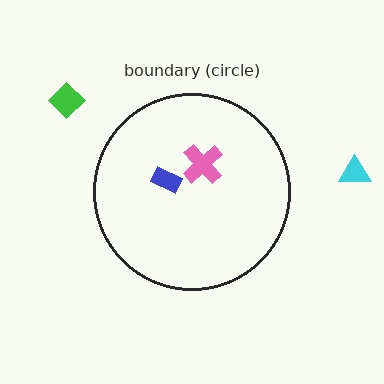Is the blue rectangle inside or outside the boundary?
Inside.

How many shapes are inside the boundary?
2 inside, 2 outside.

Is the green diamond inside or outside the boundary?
Outside.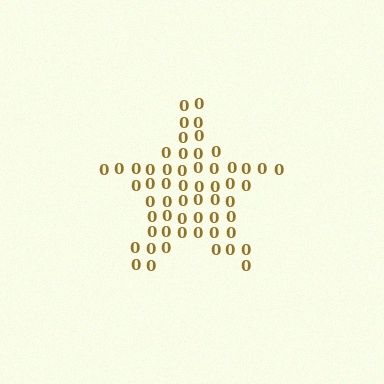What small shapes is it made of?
It is made of small digit 0's.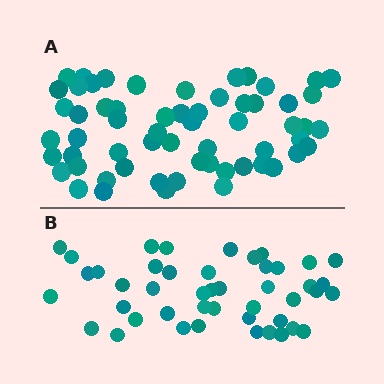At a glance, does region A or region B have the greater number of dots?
Region A (the top region) has more dots.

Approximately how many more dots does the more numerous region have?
Region A has approximately 15 more dots than region B.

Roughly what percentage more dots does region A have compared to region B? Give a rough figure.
About 35% more.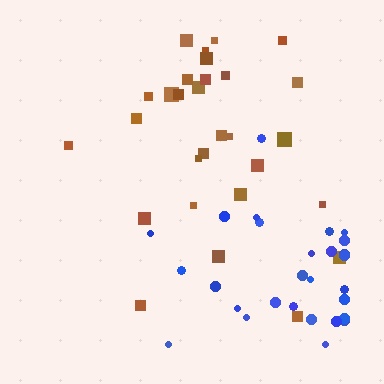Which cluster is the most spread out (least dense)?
Brown.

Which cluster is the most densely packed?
Blue.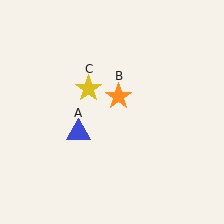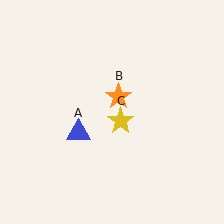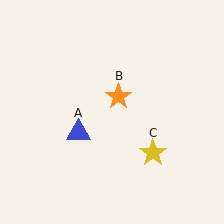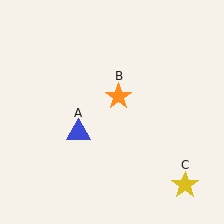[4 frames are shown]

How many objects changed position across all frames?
1 object changed position: yellow star (object C).